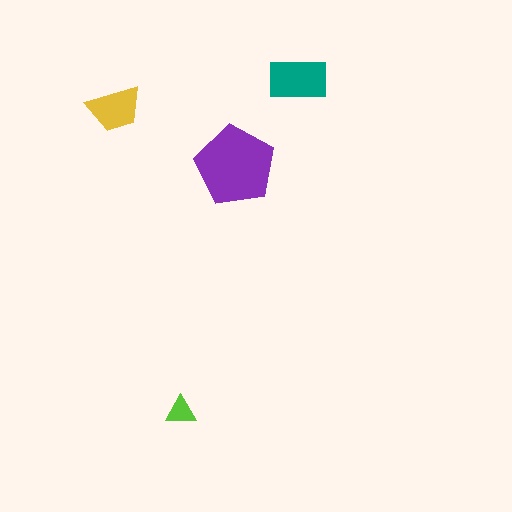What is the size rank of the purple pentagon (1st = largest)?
1st.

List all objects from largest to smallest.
The purple pentagon, the teal rectangle, the yellow trapezoid, the lime triangle.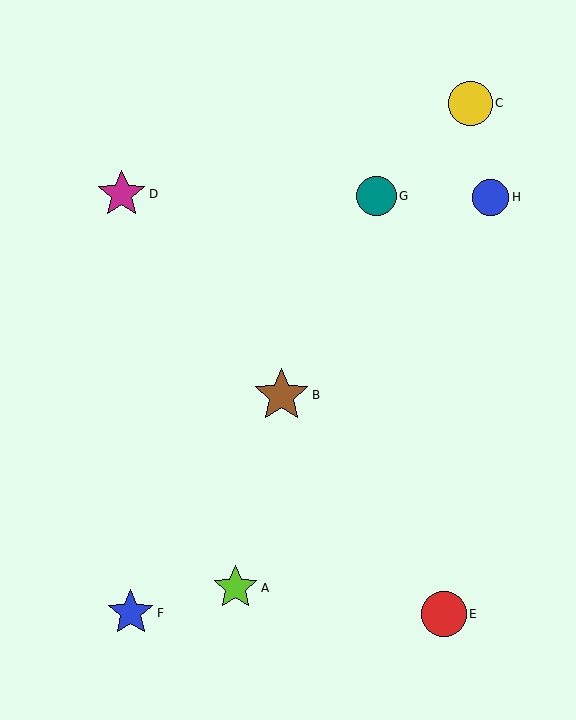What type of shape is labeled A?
Shape A is a lime star.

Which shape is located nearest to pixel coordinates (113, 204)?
The magenta star (labeled D) at (122, 194) is nearest to that location.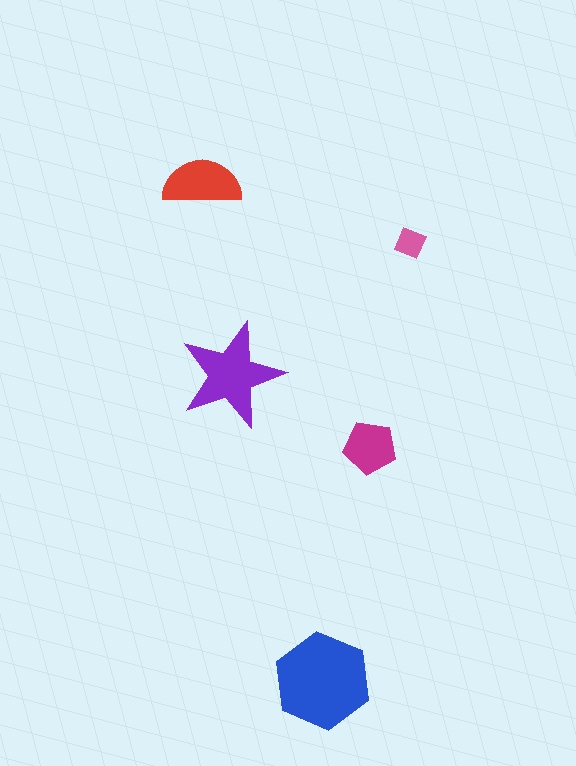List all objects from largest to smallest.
The blue hexagon, the purple star, the red semicircle, the magenta pentagon, the pink diamond.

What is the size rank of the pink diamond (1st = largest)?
5th.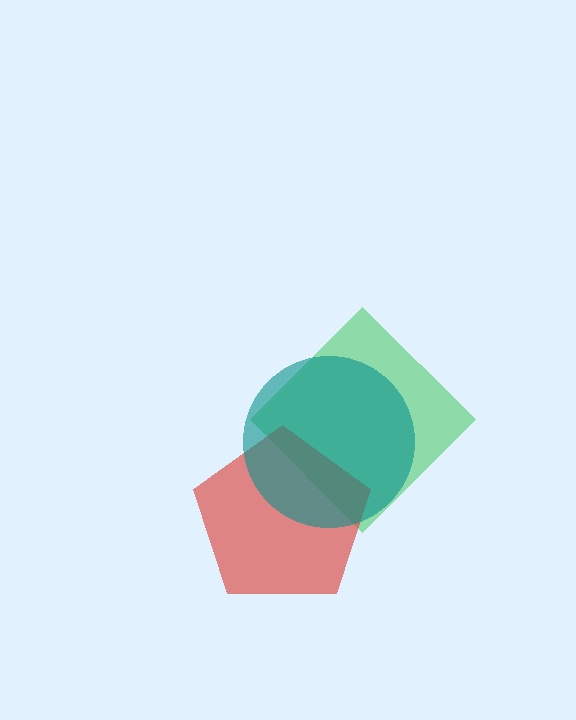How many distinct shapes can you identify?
There are 3 distinct shapes: a green diamond, a red pentagon, a teal circle.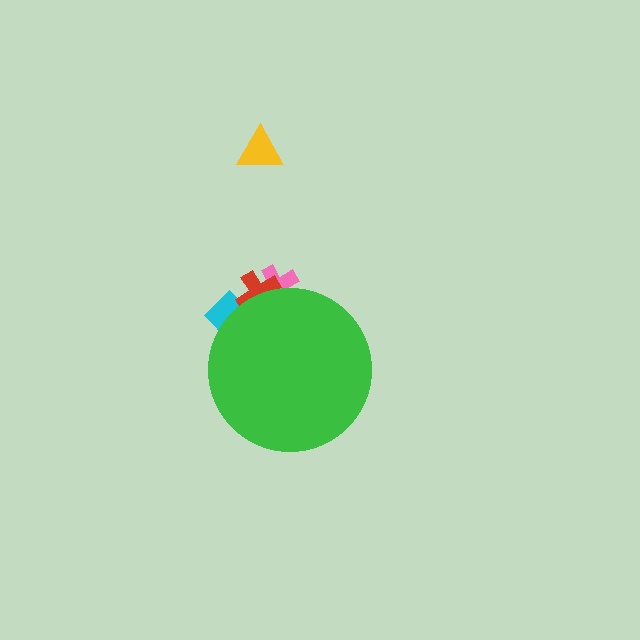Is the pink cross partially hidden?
Yes, the pink cross is partially hidden behind the green circle.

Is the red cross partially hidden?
Yes, the red cross is partially hidden behind the green circle.